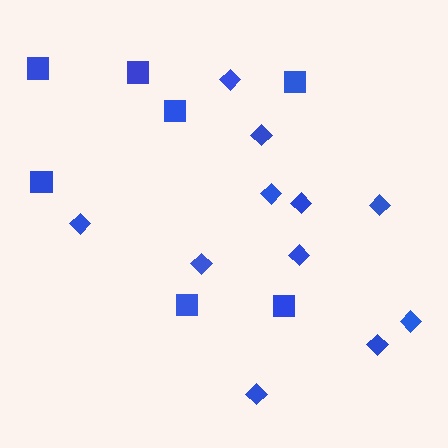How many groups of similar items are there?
There are 2 groups: one group of diamonds (11) and one group of squares (7).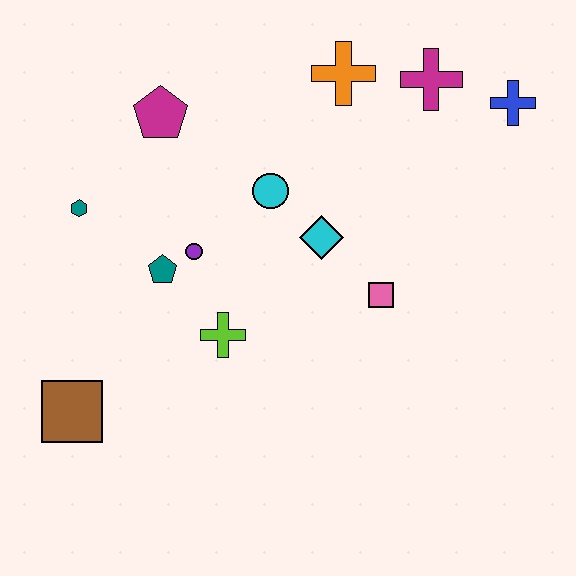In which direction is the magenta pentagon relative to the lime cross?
The magenta pentagon is above the lime cross.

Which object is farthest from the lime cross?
The blue cross is farthest from the lime cross.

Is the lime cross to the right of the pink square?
No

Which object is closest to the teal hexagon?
The teal pentagon is closest to the teal hexagon.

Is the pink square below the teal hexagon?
Yes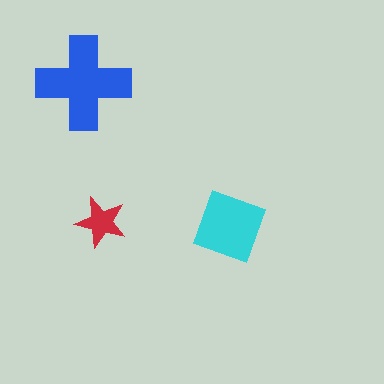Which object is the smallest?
The red star.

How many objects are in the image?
There are 3 objects in the image.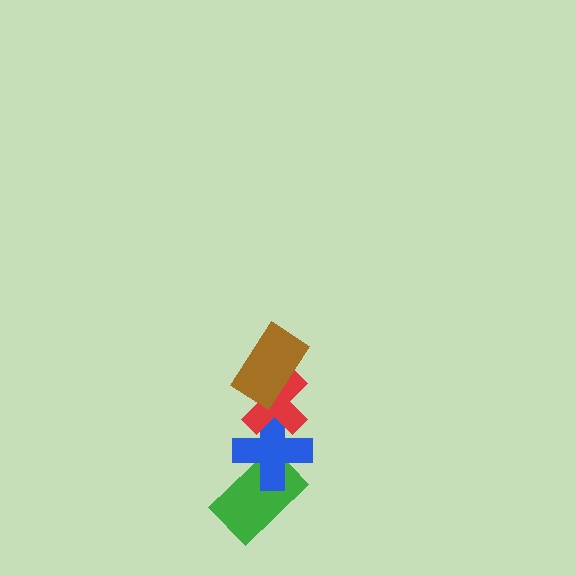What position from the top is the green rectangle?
The green rectangle is 4th from the top.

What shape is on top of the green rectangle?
The blue cross is on top of the green rectangle.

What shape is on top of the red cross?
The brown rectangle is on top of the red cross.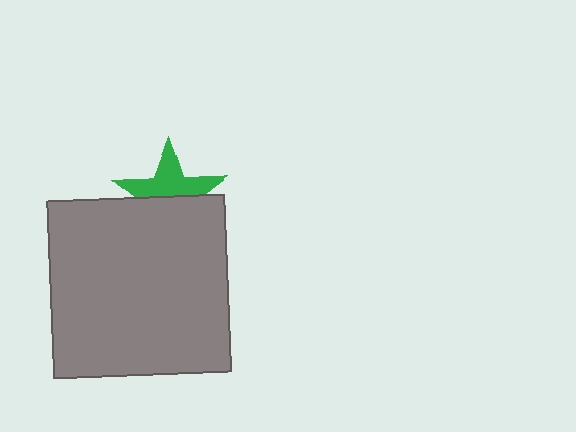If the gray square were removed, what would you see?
You would see the complete green star.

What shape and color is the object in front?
The object in front is a gray square.